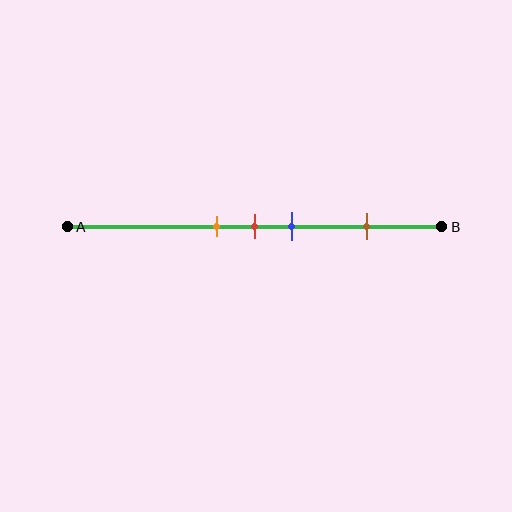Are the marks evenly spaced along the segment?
No, the marks are not evenly spaced.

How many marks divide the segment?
There are 4 marks dividing the segment.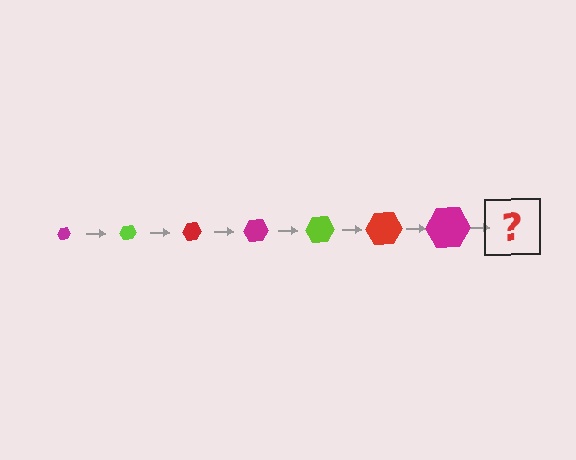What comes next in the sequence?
The next element should be a lime hexagon, larger than the previous one.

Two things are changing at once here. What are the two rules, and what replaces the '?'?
The two rules are that the hexagon grows larger each step and the color cycles through magenta, lime, and red. The '?' should be a lime hexagon, larger than the previous one.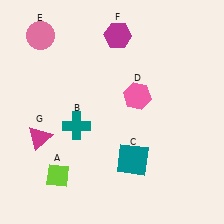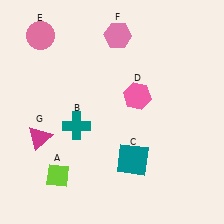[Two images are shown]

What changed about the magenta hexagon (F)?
In Image 1, F is magenta. In Image 2, it changed to pink.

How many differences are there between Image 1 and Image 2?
There is 1 difference between the two images.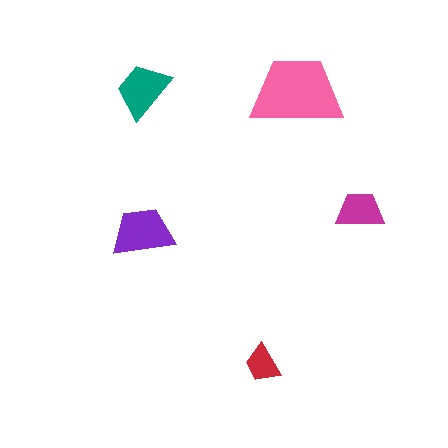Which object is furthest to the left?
The teal trapezoid is leftmost.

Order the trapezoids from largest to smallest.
the pink one, the purple one, the teal one, the magenta one, the red one.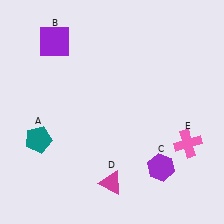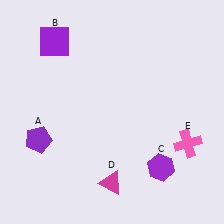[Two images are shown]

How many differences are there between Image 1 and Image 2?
There is 1 difference between the two images.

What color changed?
The pentagon (A) changed from teal in Image 1 to purple in Image 2.